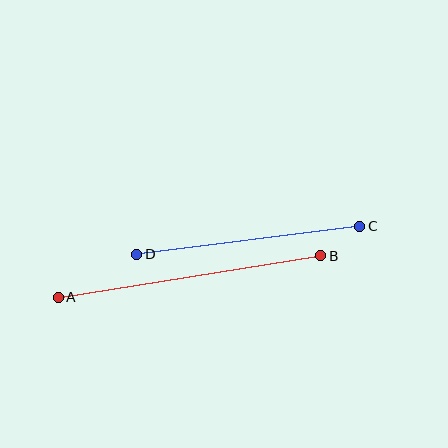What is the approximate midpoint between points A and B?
The midpoint is at approximately (189, 276) pixels.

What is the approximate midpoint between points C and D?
The midpoint is at approximately (248, 240) pixels.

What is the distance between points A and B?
The distance is approximately 266 pixels.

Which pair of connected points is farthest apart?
Points A and B are farthest apart.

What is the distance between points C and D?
The distance is approximately 225 pixels.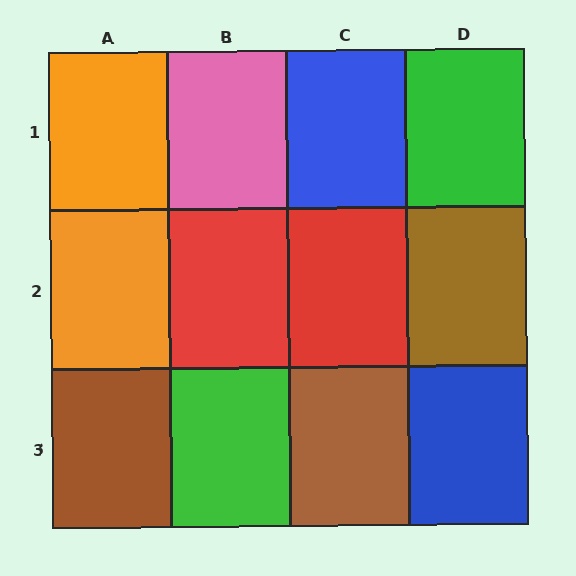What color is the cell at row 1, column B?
Pink.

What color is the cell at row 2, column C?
Red.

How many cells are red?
2 cells are red.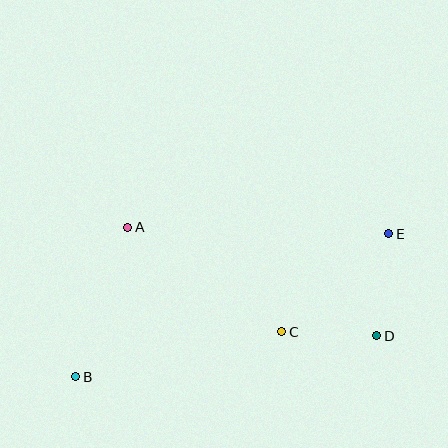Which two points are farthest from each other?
Points B and E are farthest from each other.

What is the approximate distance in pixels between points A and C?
The distance between A and C is approximately 186 pixels.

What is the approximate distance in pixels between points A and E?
The distance between A and E is approximately 261 pixels.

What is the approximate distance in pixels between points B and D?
The distance between B and D is approximately 304 pixels.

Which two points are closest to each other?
Points C and D are closest to each other.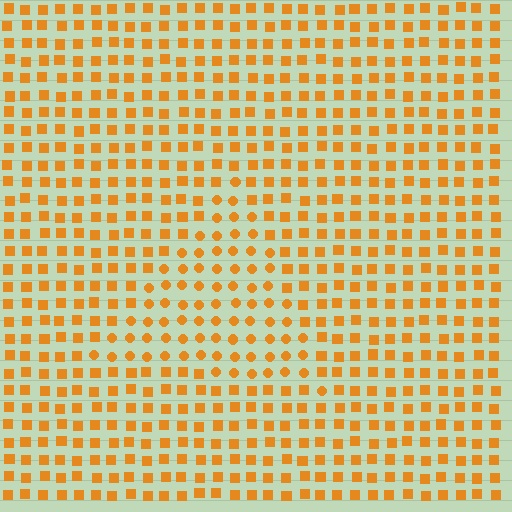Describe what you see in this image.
The image is filled with small orange elements arranged in a uniform grid. A triangle-shaped region contains circles, while the surrounding area contains squares. The boundary is defined purely by the change in element shape.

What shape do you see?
I see a triangle.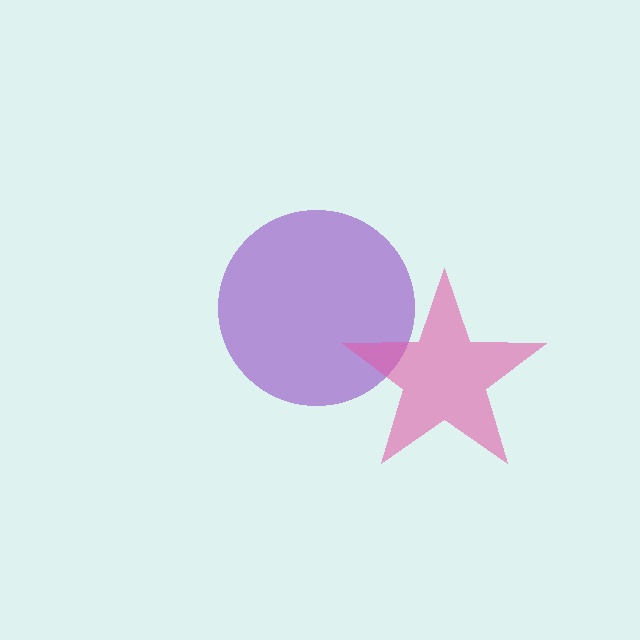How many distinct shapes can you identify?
There are 2 distinct shapes: a purple circle, a pink star.